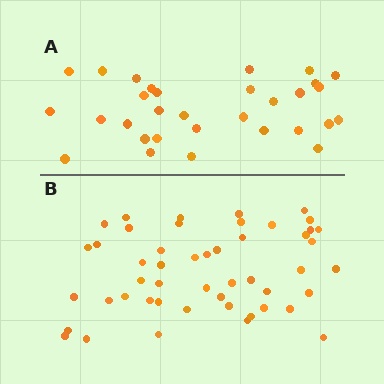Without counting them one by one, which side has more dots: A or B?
Region B (the bottom region) has more dots.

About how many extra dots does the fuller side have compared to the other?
Region B has approximately 20 more dots than region A.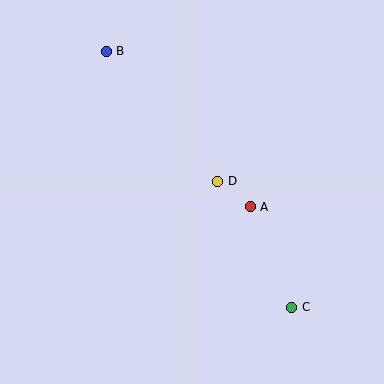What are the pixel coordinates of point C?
Point C is at (292, 307).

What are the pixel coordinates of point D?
Point D is at (218, 181).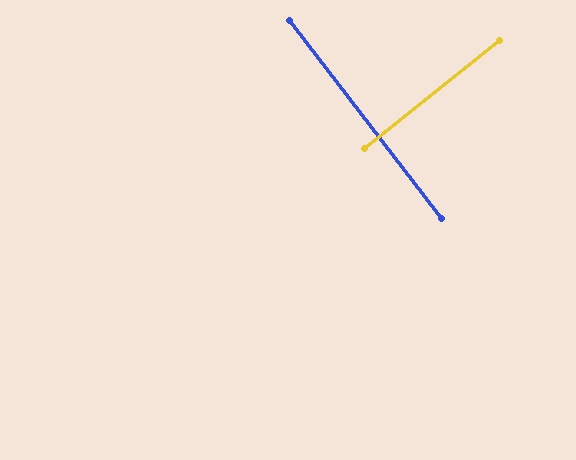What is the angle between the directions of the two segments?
Approximately 89 degrees.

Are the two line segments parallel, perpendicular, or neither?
Perpendicular — they meet at approximately 89°.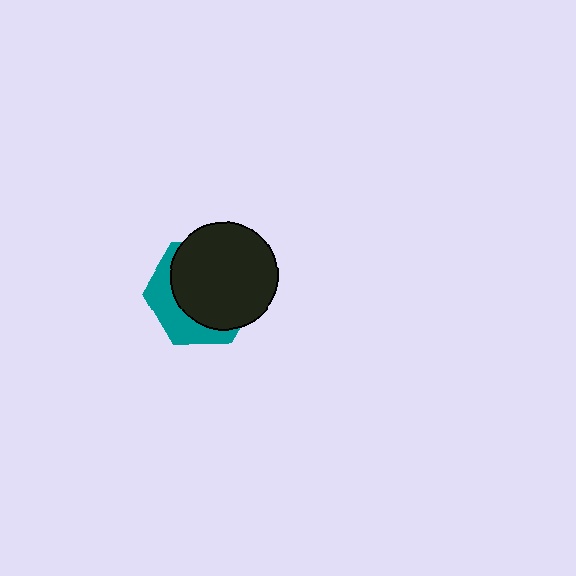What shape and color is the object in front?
The object in front is a black circle.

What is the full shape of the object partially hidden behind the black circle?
The partially hidden object is a teal hexagon.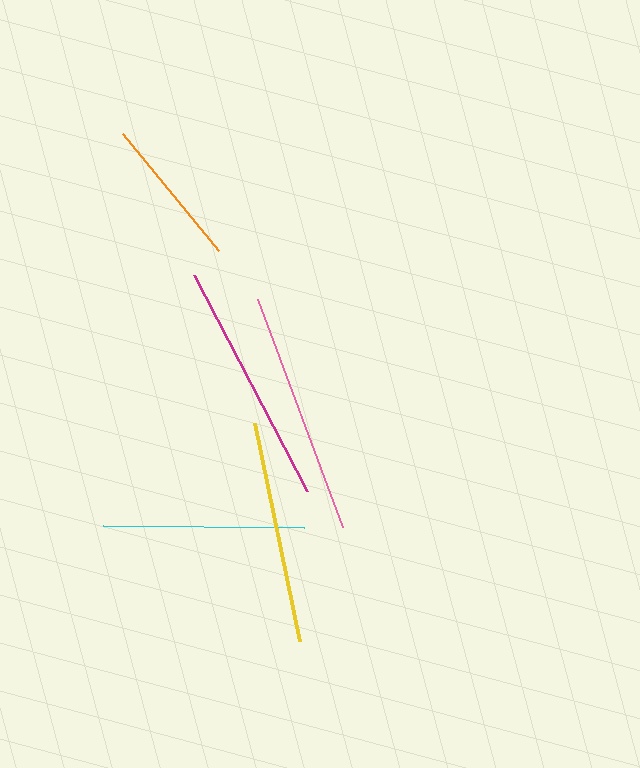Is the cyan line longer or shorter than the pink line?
The pink line is longer than the cyan line.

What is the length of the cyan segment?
The cyan segment is approximately 202 pixels long.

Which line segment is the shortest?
The orange line is the shortest at approximately 152 pixels.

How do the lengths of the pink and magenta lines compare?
The pink and magenta lines are approximately the same length.